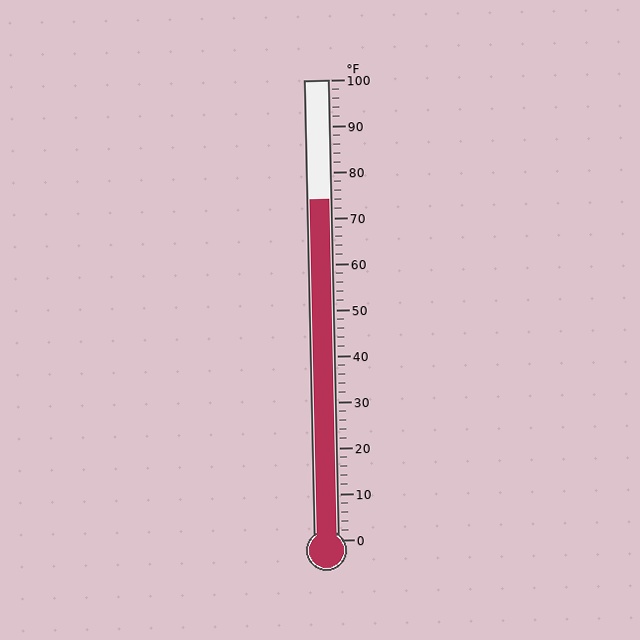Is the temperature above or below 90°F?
The temperature is below 90°F.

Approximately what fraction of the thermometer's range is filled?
The thermometer is filled to approximately 75% of its range.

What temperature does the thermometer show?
The thermometer shows approximately 74°F.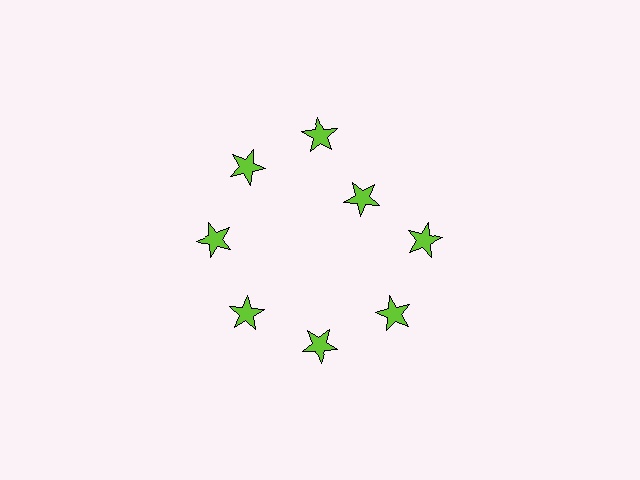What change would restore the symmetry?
The symmetry would be restored by moving it outward, back onto the ring so that all 8 stars sit at equal angles and equal distance from the center.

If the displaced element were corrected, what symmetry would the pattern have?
It would have 8-fold rotational symmetry — the pattern would map onto itself every 45 degrees.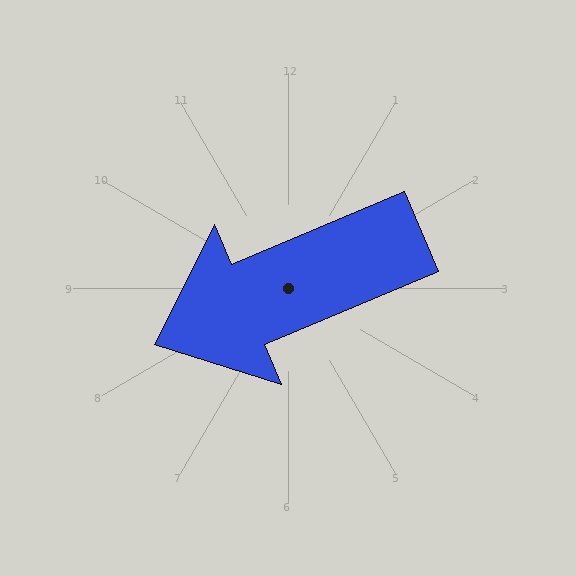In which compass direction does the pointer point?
Southwest.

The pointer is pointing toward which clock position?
Roughly 8 o'clock.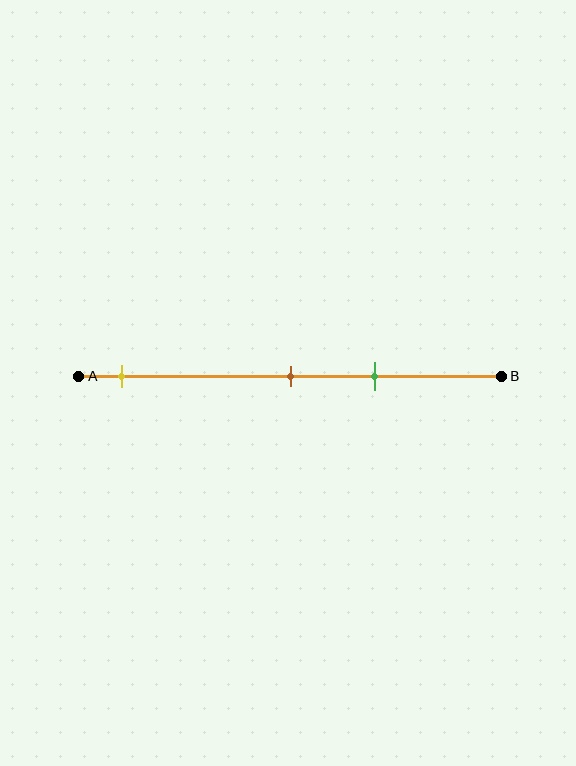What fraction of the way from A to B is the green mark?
The green mark is approximately 70% (0.7) of the way from A to B.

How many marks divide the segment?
There are 3 marks dividing the segment.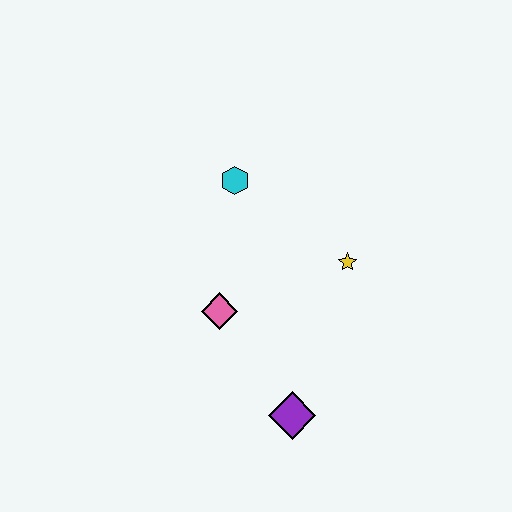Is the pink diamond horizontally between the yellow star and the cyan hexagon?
No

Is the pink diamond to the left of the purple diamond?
Yes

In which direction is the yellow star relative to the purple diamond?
The yellow star is above the purple diamond.